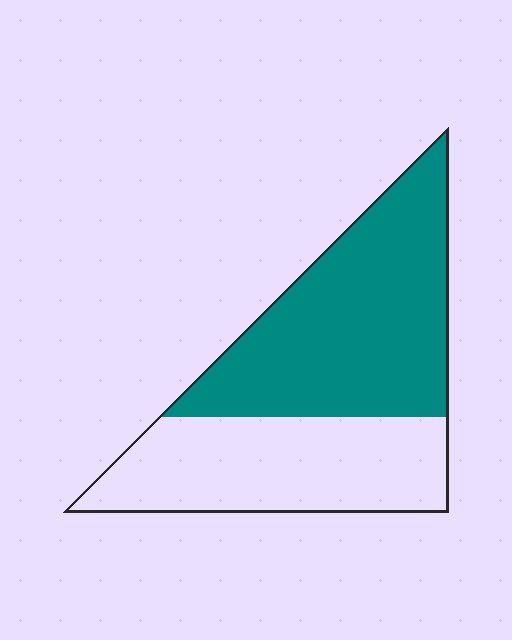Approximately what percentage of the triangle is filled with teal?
Approximately 55%.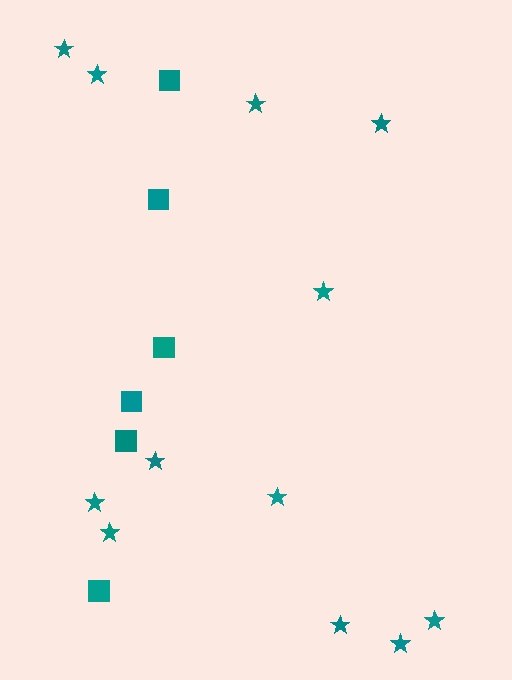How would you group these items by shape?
There are 2 groups: one group of squares (6) and one group of stars (12).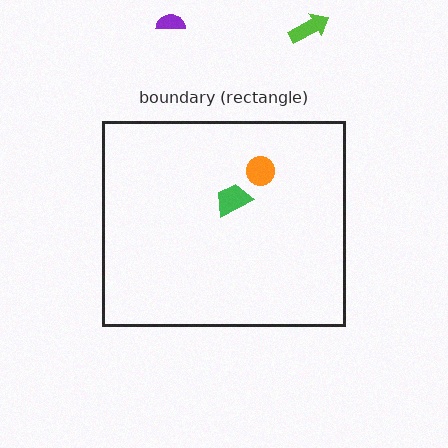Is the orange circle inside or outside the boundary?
Inside.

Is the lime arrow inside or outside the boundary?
Outside.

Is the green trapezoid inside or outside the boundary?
Inside.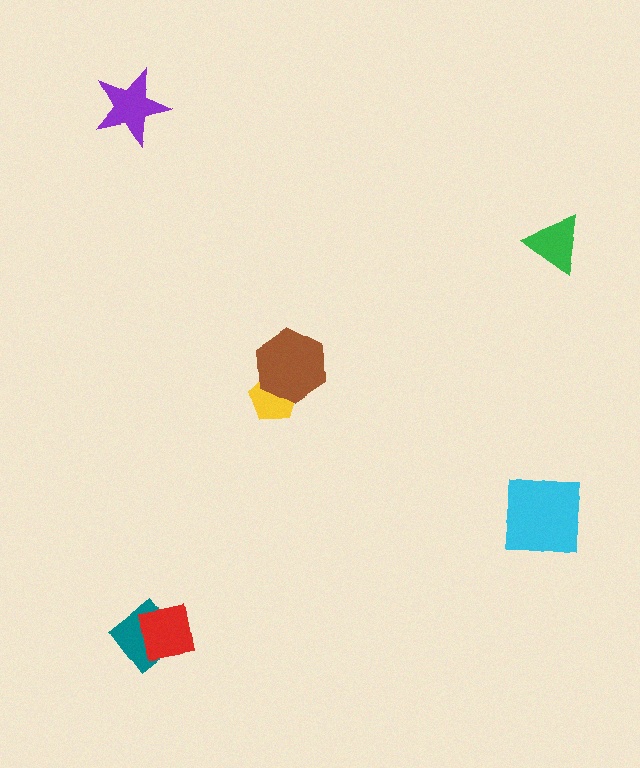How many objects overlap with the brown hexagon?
1 object overlaps with the brown hexagon.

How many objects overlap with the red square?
1 object overlaps with the red square.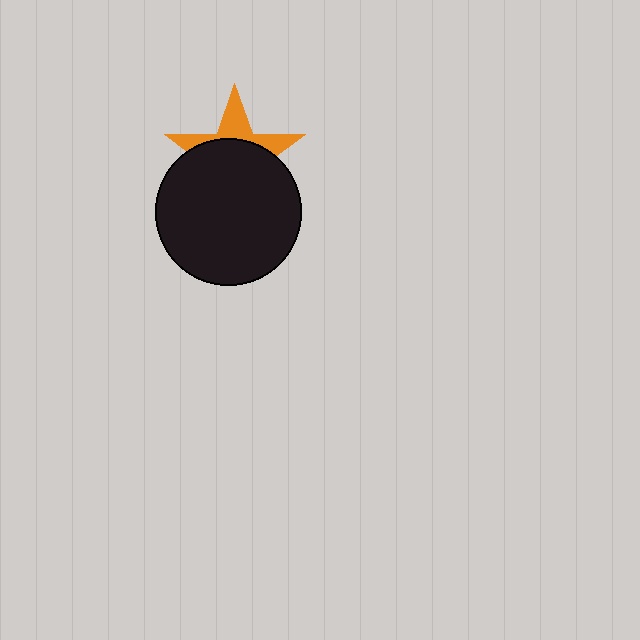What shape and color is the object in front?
The object in front is a black circle.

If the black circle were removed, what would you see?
You would see the complete orange star.